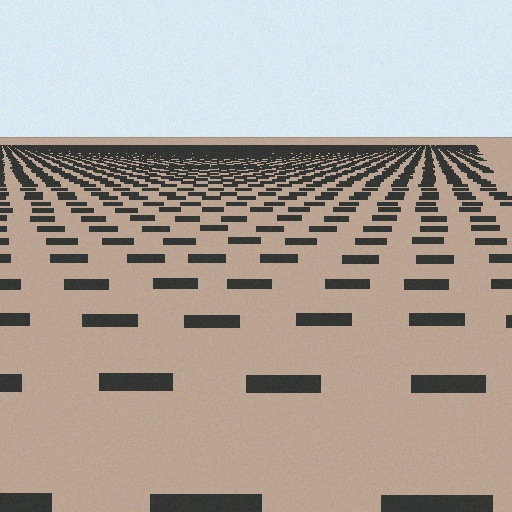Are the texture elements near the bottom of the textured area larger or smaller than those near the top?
Larger. Near the bottom, elements are closer to the viewer and appear at a bigger on-screen size.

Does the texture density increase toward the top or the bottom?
Density increases toward the top.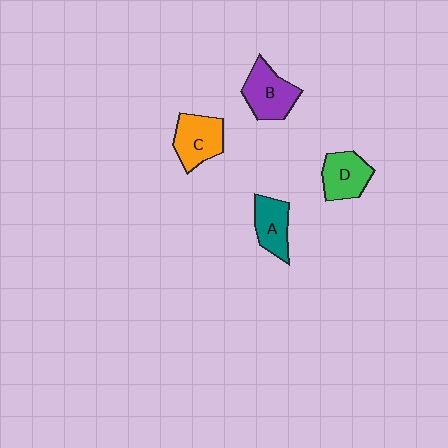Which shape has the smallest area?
Shape A (teal).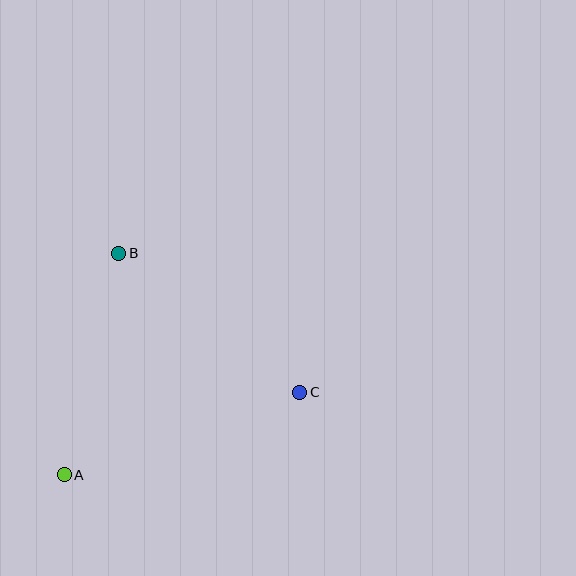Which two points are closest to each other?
Points B and C are closest to each other.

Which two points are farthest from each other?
Points A and C are farthest from each other.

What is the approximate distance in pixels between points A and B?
The distance between A and B is approximately 228 pixels.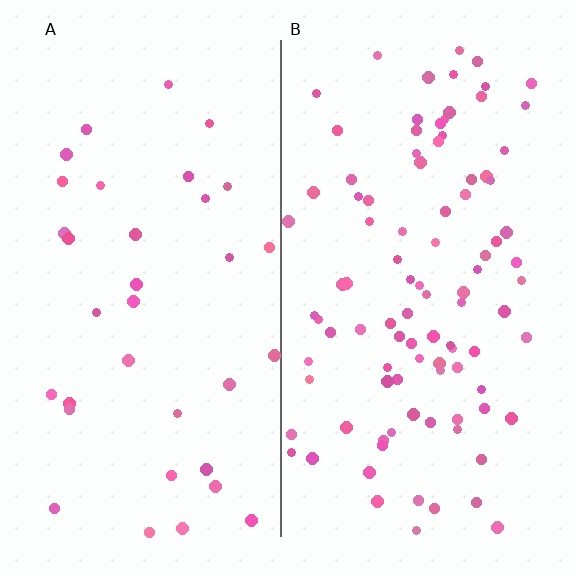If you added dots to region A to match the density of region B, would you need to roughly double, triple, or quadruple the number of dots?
Approximately triple.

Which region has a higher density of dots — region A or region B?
B (the right).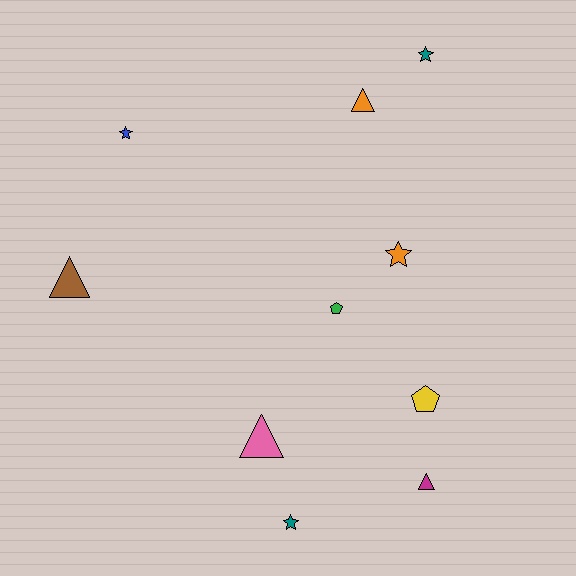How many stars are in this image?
There are 4 stars.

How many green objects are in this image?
There is 1 green object.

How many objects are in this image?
There are 10 objects.